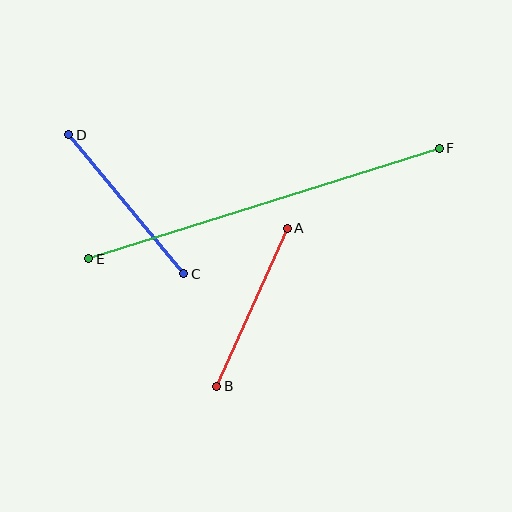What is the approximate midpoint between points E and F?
The midpoint is at approximately (264, 203) pixels.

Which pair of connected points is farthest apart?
Points E and F are farthest apart.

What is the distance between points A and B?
The distance is approximately 173 pixels.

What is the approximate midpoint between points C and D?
The midpoint is at approximately (126, 204) pixels.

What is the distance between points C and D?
The distance is approximately 180 pixels.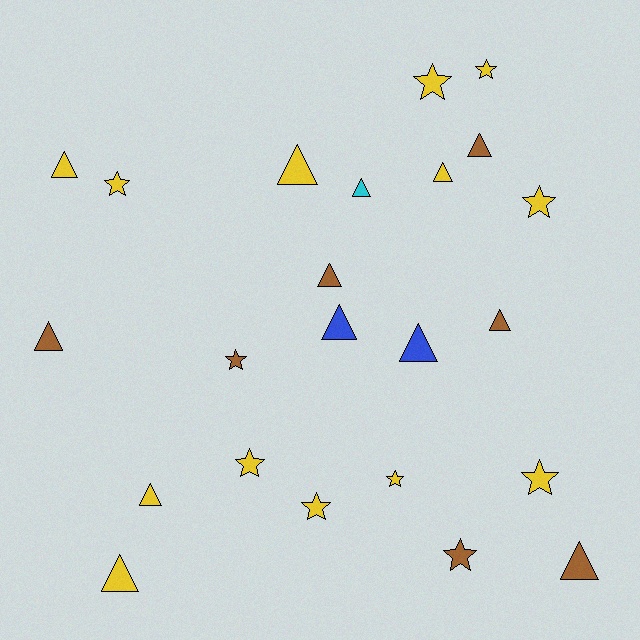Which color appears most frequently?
Yellow, with 13 objects.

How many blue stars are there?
There are no blue stars.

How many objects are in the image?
There are 23 objects.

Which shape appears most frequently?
Triangle, with 13 objects.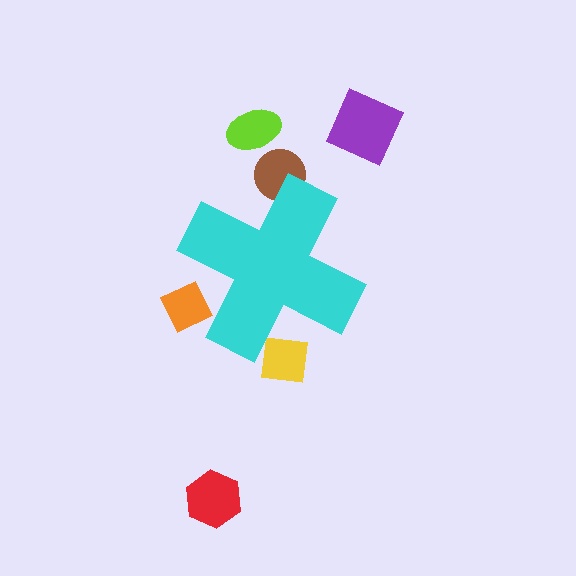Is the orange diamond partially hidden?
Yes, the orange diamond is partially hidden behind the cyan cross.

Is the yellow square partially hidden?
Yes, the yellow square is partially hidden behind the cyan cross.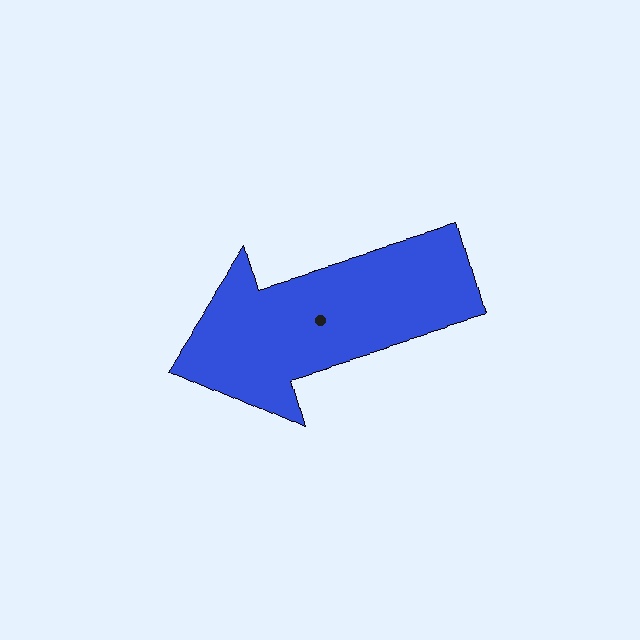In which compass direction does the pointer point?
West.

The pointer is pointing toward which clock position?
Roughly 8 o'clock.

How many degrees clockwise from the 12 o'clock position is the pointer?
Approximately 254 degrees.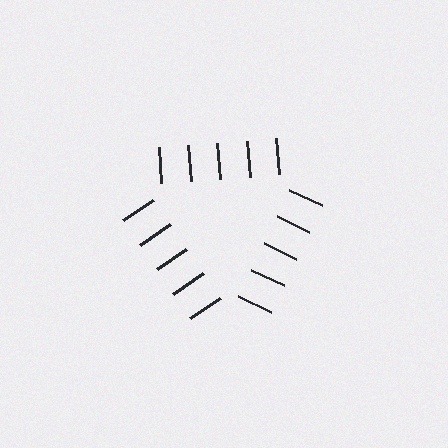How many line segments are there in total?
15 — 5 along each of the 3 edges.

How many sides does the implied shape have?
3 sides — the line-ends trace a triangle.